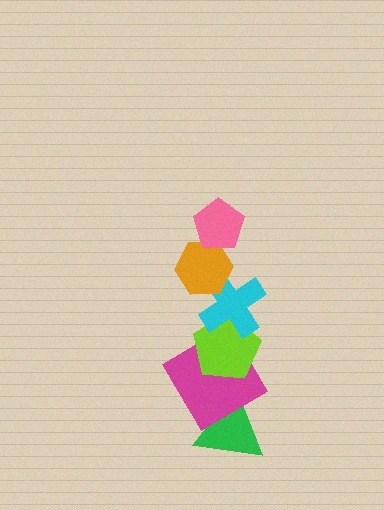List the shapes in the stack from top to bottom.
From top to bottom: the pink pentagon, the orange hexagon, the cyan cross, the lime pentagon, the magenta diamond, the green triangle.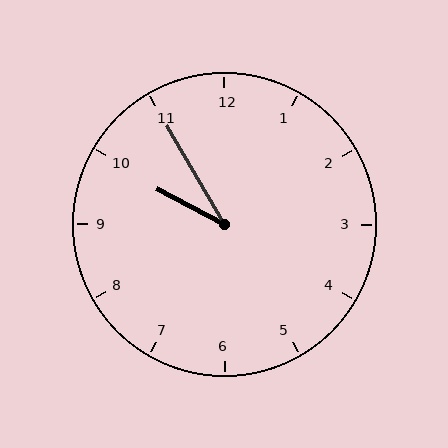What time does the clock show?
9:55.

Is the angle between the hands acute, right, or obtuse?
It is acute.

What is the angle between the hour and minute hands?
Approximately 32 degrees.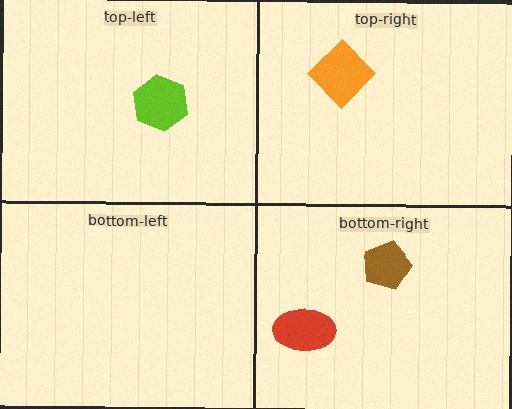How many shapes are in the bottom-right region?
2.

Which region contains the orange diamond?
The top-right region.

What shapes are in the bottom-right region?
The red ellipse, the brown pentagon.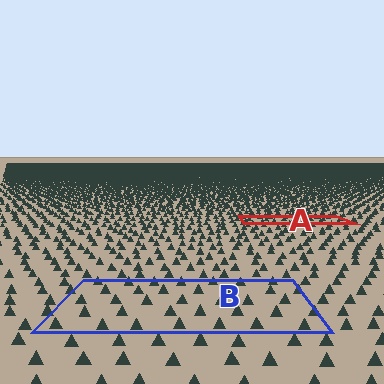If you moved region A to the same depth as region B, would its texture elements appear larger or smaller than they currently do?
They would appear larger. At a closer depth, the same texture elements are projected at a bigger on-screen size.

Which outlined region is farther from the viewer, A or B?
Region A is farther from the viewer — the texture elements inside it appear smaller and more densely packed.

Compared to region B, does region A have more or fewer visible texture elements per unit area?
Region A has more texture elements per unit area — they are packed more densely because it is farther away.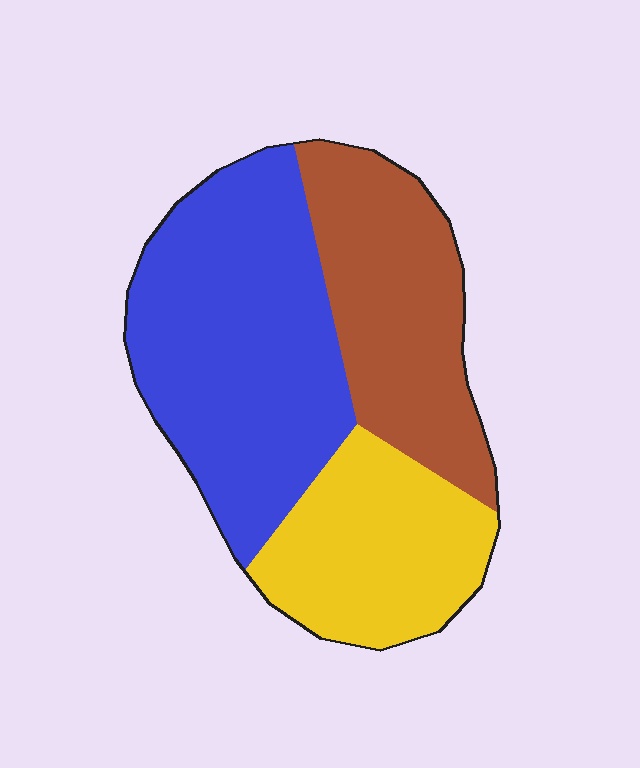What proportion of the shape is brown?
Brown covers about 30% of the shape.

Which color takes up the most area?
Blue, at roughly 45%.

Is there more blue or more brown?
Blue.